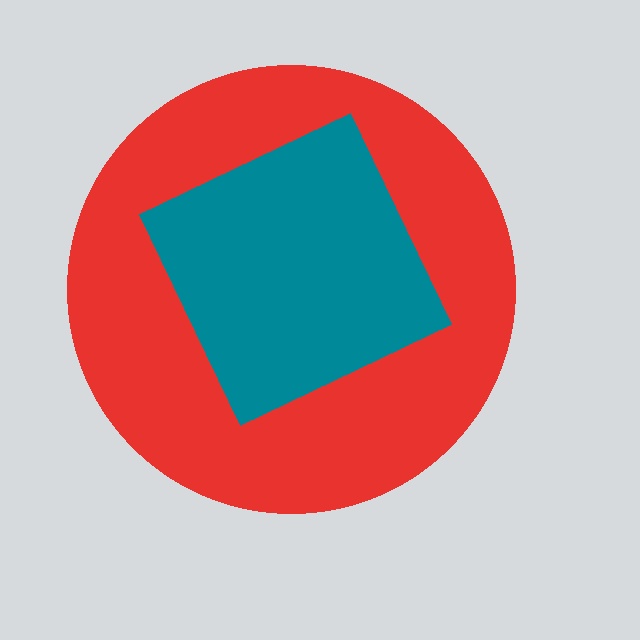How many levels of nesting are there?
2.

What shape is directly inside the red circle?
The teal square.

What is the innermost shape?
The teal square.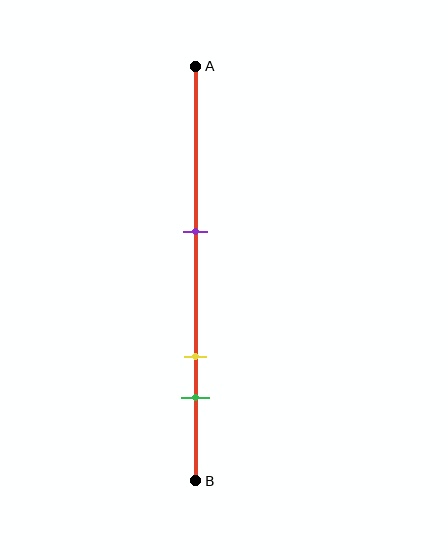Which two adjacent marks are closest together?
The yellow and green marks are the closest adjacent pair.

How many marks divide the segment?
There are 3 marks dividing the segment.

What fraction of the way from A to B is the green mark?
The green mark is approximately 80% (0.8) of the way from A to B.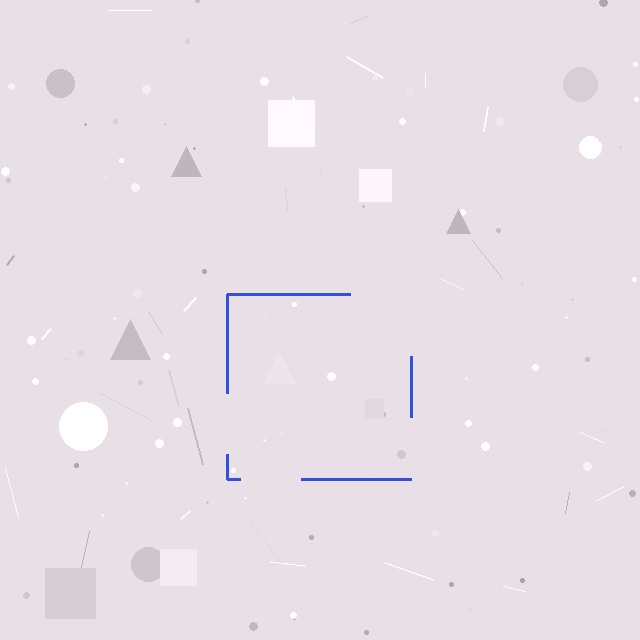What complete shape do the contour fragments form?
The contour fragments form a square.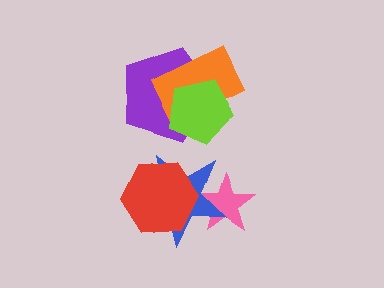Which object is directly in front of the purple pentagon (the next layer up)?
The orange rectangle is directly in front of the purple pentagon.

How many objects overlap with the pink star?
1 object overlaps with the pink star.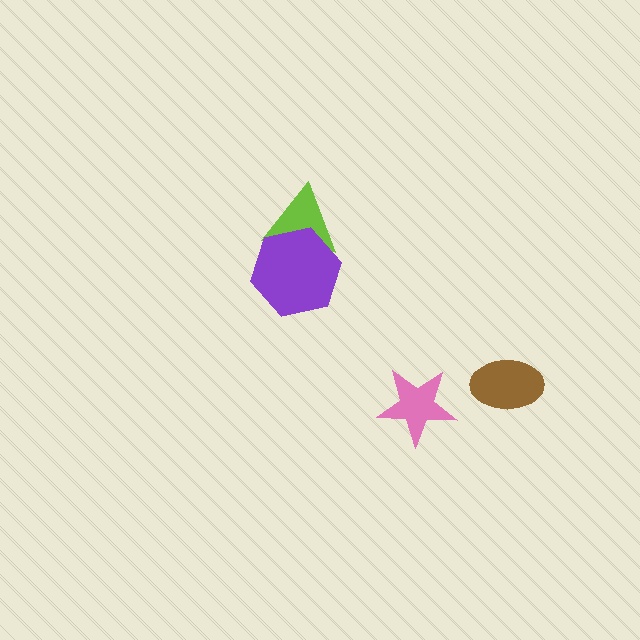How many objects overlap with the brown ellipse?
0 objects overlap with the brown ellipse.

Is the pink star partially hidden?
No, no other shape covers it.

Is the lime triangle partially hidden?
Yes, it is partially covered by another shape.